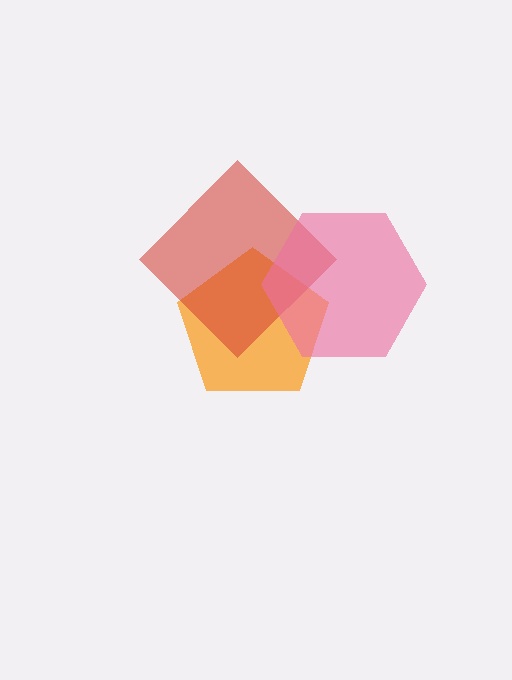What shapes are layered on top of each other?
The layered shapes are: an orange pentagon, a red diamond, a pink hexagon.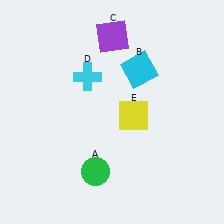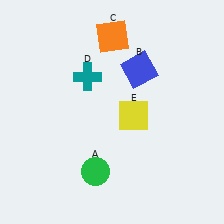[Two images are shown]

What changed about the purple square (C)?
In Image 1, C is purple. In Image 2, it changed to orange.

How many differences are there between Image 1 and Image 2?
There are 3 differences between the two images.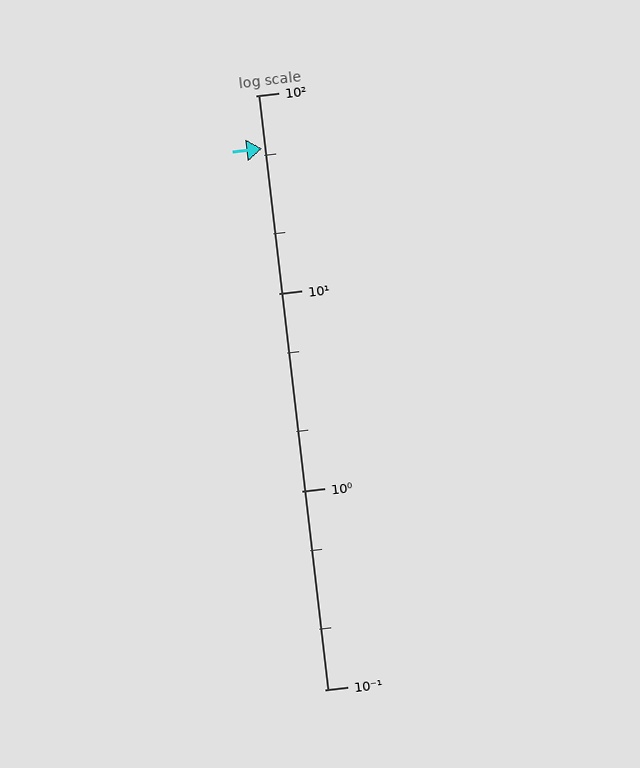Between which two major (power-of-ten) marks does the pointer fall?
The pointer is between 10 and 100.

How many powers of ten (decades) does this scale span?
The scale spans 3 decades, from 0.1 to 100.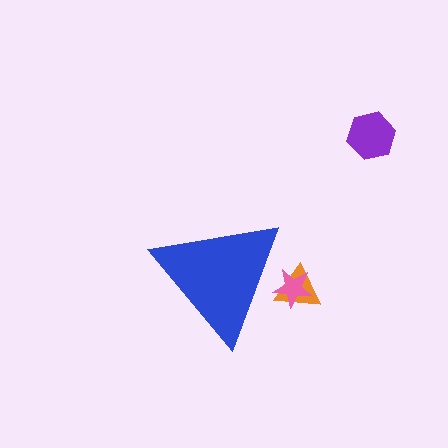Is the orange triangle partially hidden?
Yes, the orange triangle is partially hidden behind the blue triangle.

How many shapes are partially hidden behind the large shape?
2 shapes are partially hidden.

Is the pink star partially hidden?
Yes, the pink star is partially hidden behind the blue triangle.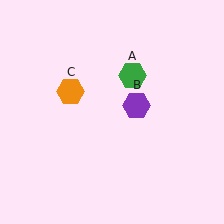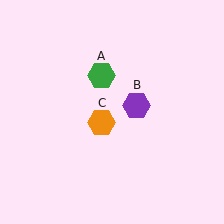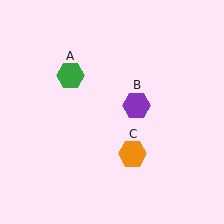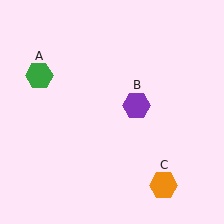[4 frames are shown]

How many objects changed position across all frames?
2 objects changed position: green hexagon (object A), orange hexagon (object C).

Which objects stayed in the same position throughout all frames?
Purple hexagon (object B) remained stationary.